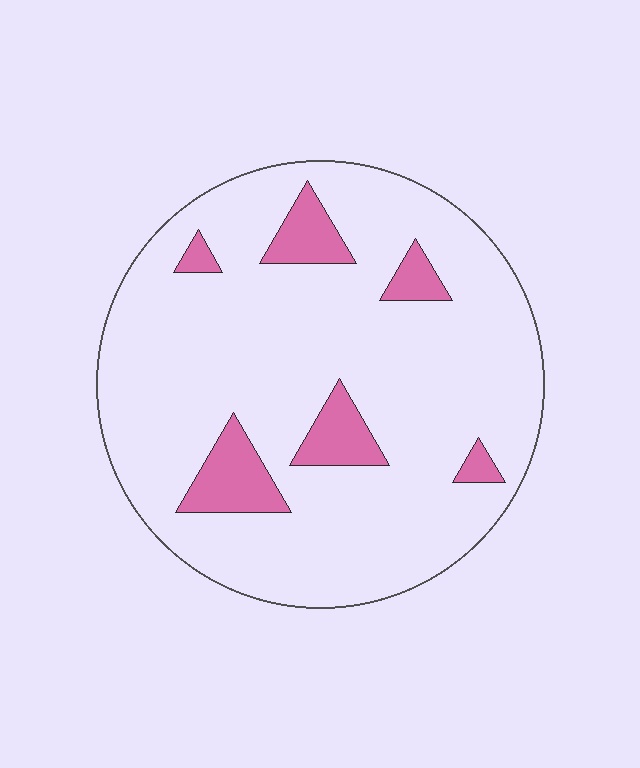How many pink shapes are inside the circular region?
6.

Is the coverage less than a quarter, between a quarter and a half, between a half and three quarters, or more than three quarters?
Less than a quarter.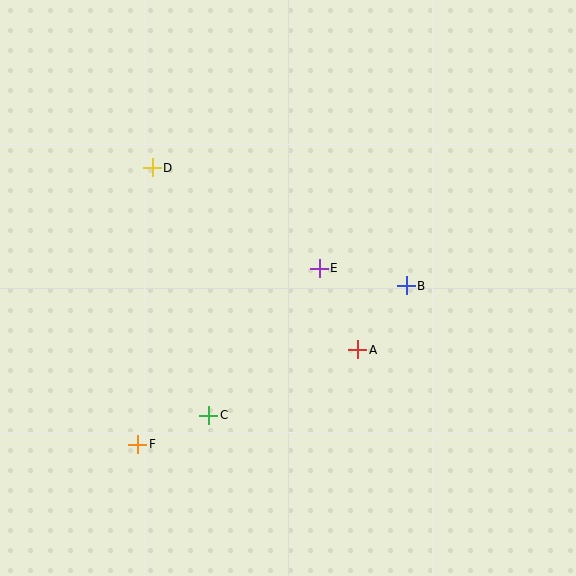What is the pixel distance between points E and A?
The distance between E and A is 90 pixels.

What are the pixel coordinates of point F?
Point F is at (138, 444).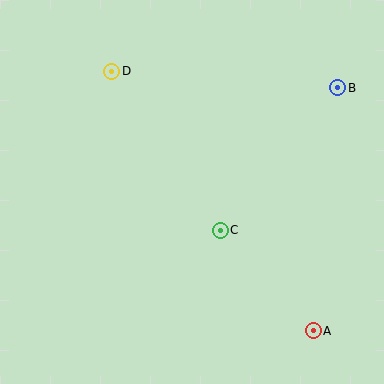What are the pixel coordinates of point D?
Point D is at (112, 71).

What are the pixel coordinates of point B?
Point B is at (338, 88).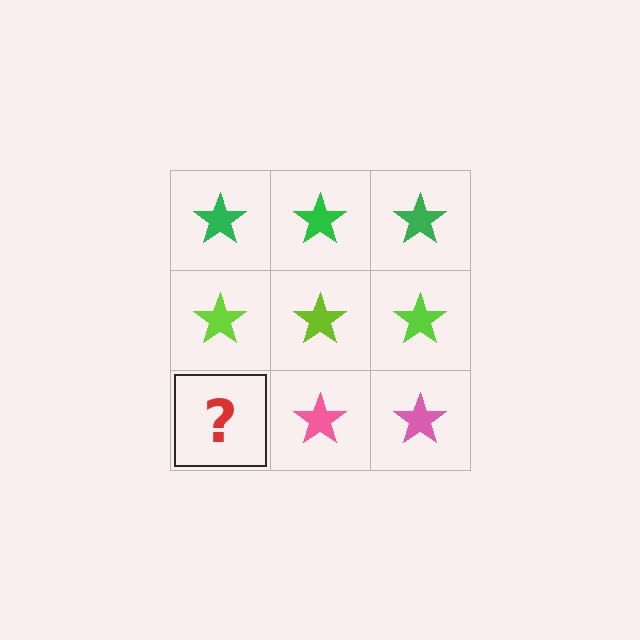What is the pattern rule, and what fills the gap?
The rule is that each row has a consistent color. The gap should be filled with a pink star.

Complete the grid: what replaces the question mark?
The question mark should be replaced with a pink star.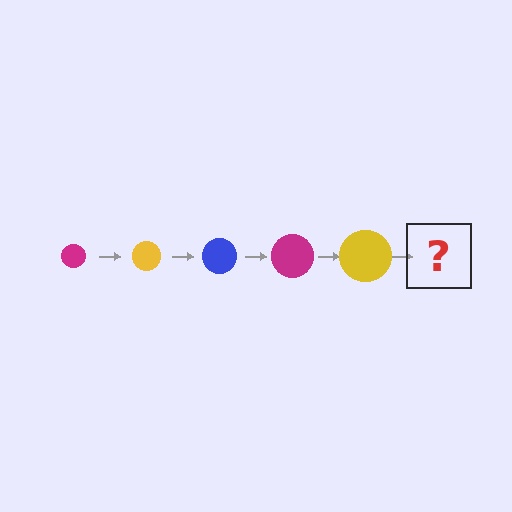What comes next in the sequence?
The next element should be a blue circle, larger than the previous one.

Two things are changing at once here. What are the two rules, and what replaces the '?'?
The two rules are that the circle grows larger each step and the color cycles through magenta, yellow, and blue. The '?' should be a blue circle, larger than the previous one.